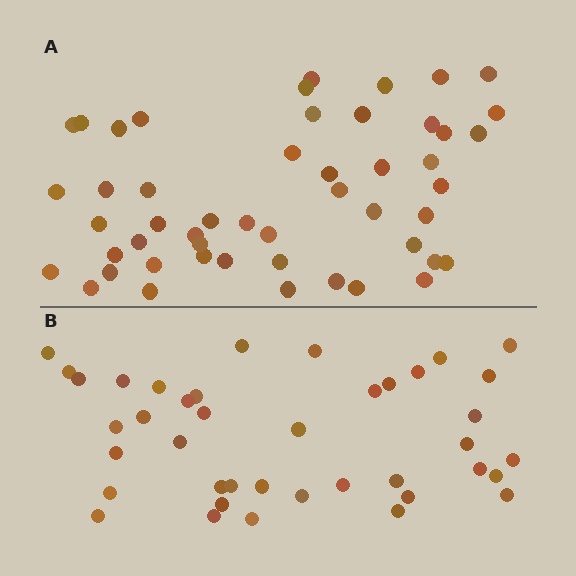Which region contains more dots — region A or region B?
Region A (the top region) has more dots.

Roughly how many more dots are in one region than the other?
Region A has roughly 10 or so more dots than region B.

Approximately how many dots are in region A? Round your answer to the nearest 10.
About 50 dots.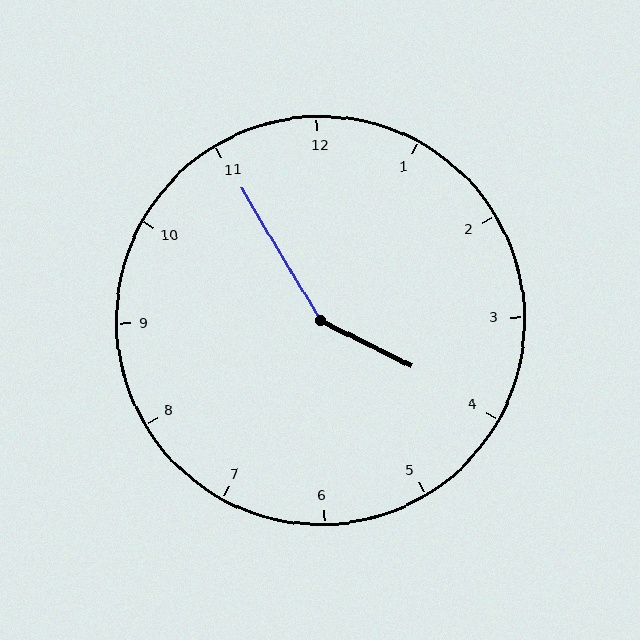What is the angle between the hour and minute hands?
Approximately 148 degrees.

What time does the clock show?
3:55.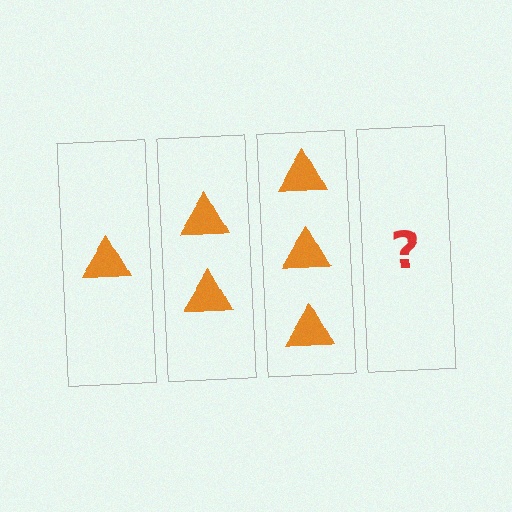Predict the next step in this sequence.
The next step is 4 triangles.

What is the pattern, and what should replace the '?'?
The pattern is that each step adds one more triangle. The '?' should be 4 triangles.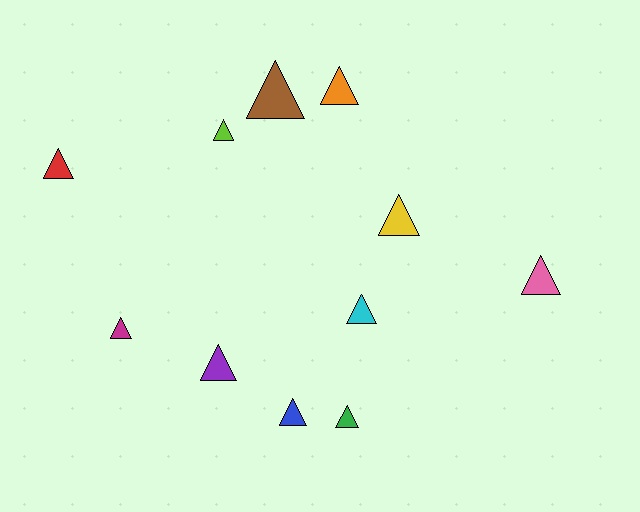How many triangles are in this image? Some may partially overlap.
There are 11 triangles.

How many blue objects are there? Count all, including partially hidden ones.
There is 1 blue object.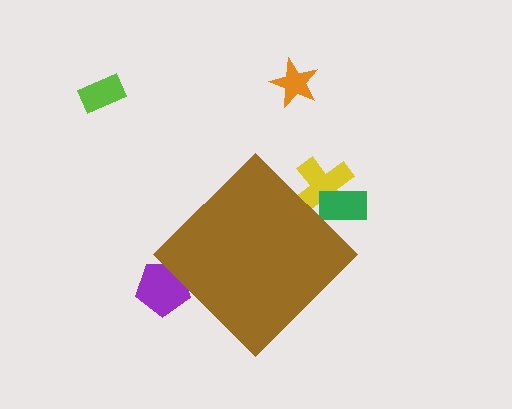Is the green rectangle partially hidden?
Yes, the green rectangle is partially hidden behind the brown diamond.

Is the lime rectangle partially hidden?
No, the lime rectangle is fully visible.